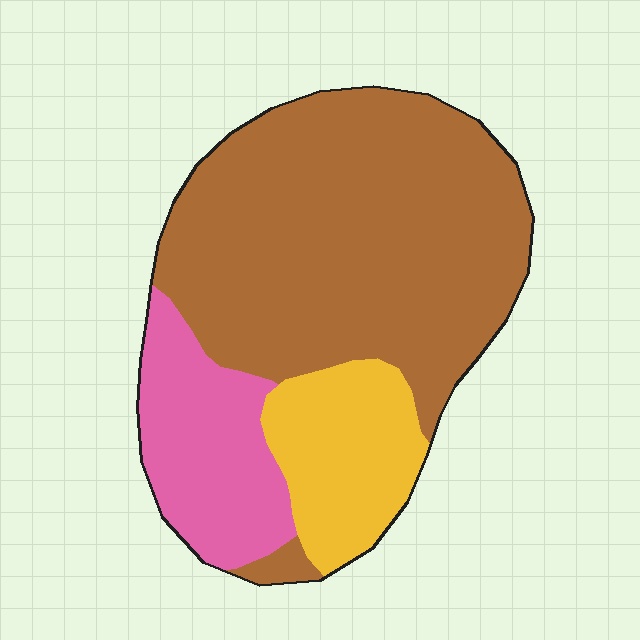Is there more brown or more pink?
Brown.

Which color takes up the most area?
Brown, at roughly 65%.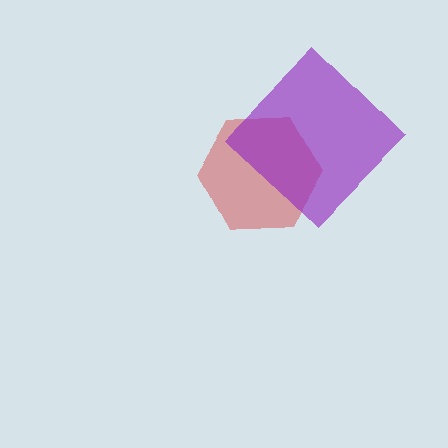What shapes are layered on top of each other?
The layered shapes are: a red hexagon, a purple diamond.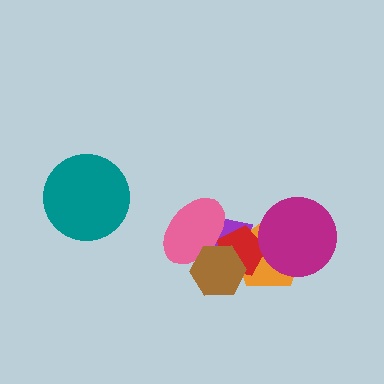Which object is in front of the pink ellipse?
The brown hexagon is in front of the pink ellipse.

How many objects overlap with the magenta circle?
2 objects overlap with the magenta circle.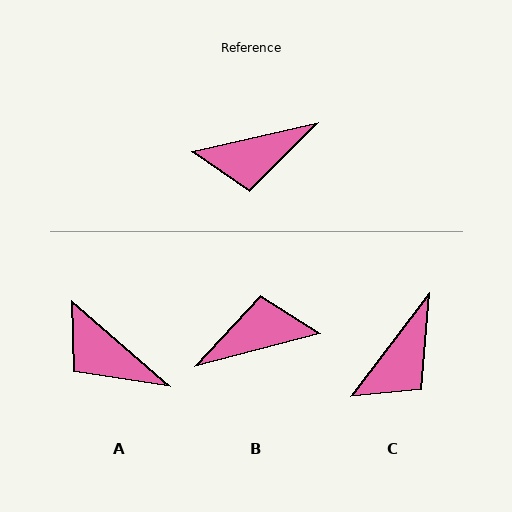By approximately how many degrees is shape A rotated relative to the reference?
Approximately 54 degrees clockwise.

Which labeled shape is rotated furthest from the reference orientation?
B, about 179 degrees away.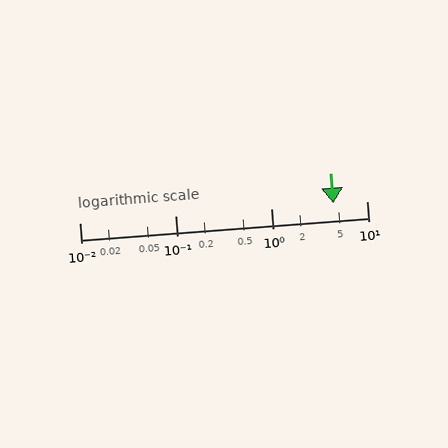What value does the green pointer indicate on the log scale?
The pointer indicates approximately 4.5.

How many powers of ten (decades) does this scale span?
The scale spans 3 decades, from 0.01 to 10.